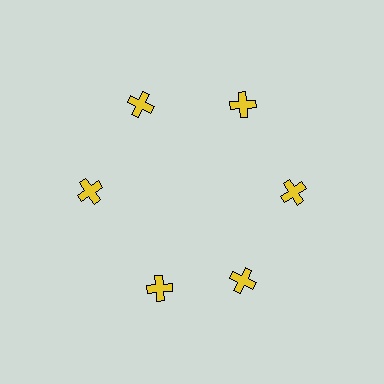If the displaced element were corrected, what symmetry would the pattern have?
It would have 6-fold rotational symmetry — the pattern would map onto itself every 60 degrees.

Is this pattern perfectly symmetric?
No. The 6 yellow crosses are arranged in a ring, but one element near the 7 o'clock position is rotated out of alignment along the ring, breaking the 6-fold rotational symmetry.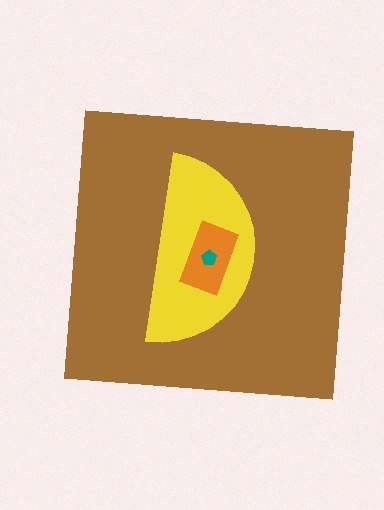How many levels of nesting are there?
4.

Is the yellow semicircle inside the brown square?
Yes.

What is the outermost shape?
The brown square.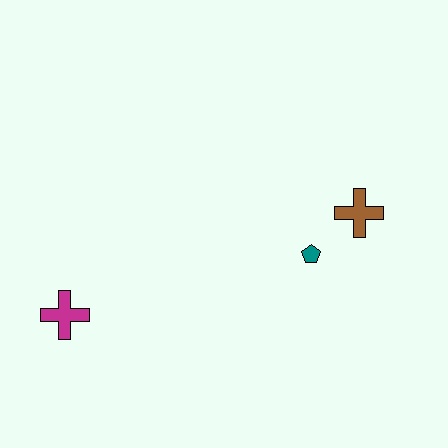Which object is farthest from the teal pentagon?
The magenta cross is farthest from the teal pentagon.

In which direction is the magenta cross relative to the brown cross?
The magenta cross is to the left of the brown cross.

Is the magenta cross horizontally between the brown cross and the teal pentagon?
No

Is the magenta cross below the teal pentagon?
Yes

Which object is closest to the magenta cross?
The teal pentagon is closest to the magenta cross.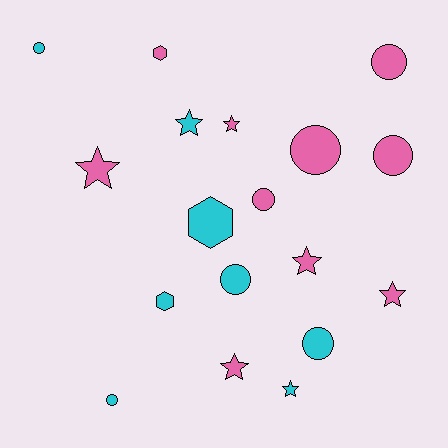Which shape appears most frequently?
Circle, with 8 objects.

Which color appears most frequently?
Pink, with 10 objects.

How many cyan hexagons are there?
There are 2 cyan hexagons.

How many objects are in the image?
There are 18 objects.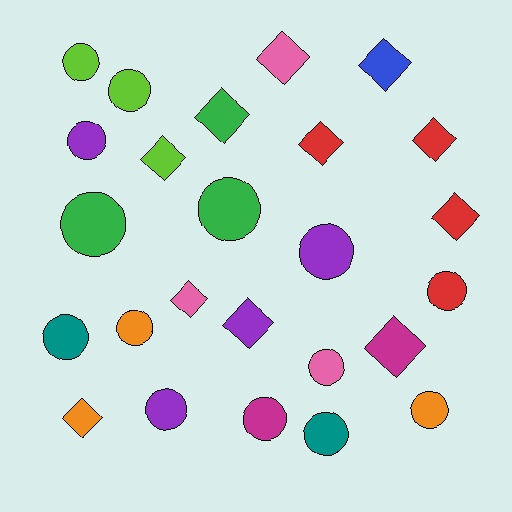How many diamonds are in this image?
There are 11 diamonds.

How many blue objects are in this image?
There is 1 blue object.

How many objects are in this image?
There are 25 objects.